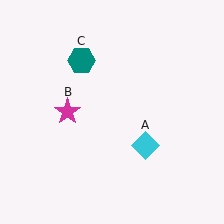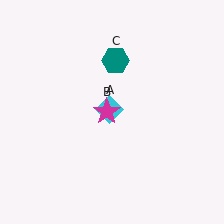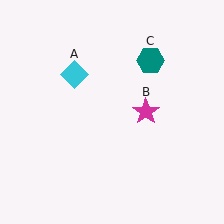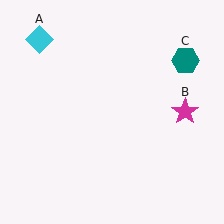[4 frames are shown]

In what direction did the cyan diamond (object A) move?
The cyan diamond (object A) moved up and to the left.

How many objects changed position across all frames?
3 objects changed position: cyan diamond (object A), magenta star (object B), teal hexagon (object C).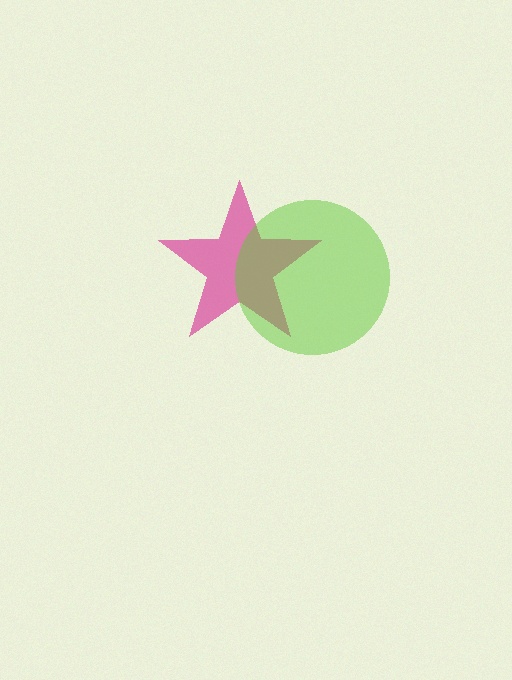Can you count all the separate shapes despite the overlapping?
Yes, there are 2 separate shapes.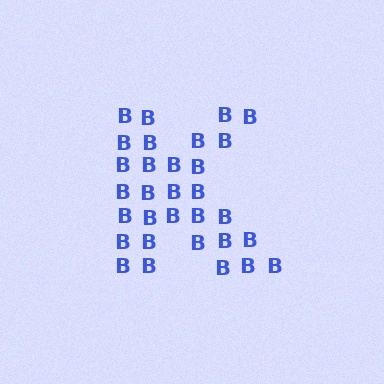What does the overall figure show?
The overall figure shows the letter K.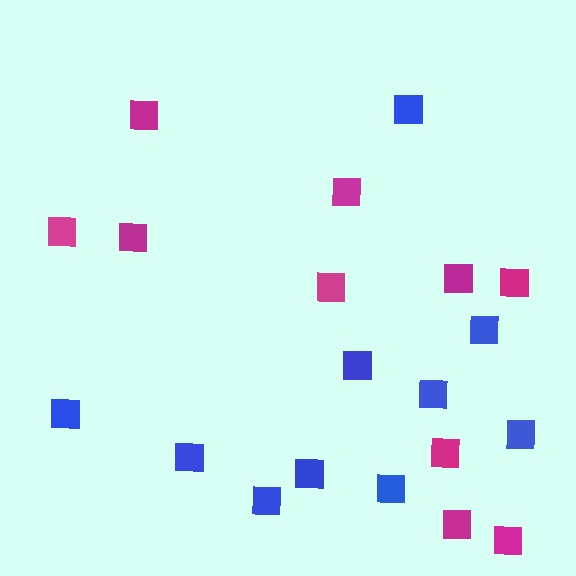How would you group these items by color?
There are 2 groups: one group of magenta squares (10) and one group of blue squares (10).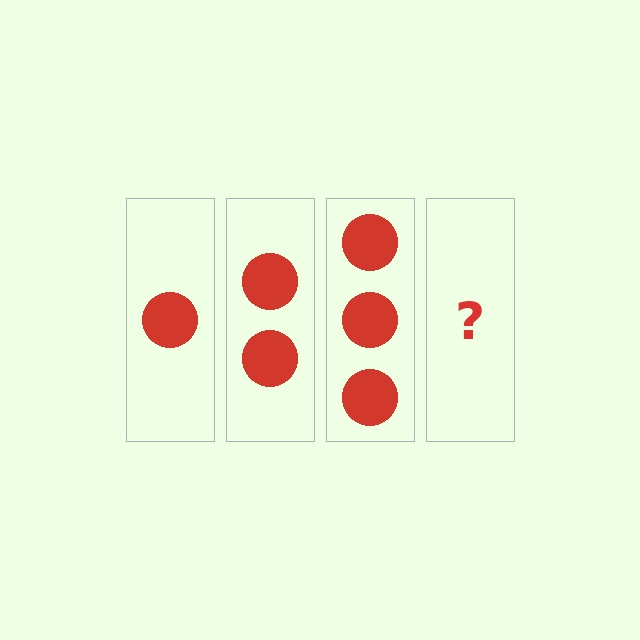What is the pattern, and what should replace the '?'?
The pattern is that each step adds one more circle. The '?' should be 4 circles.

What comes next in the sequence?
The next element should be 4 circles.